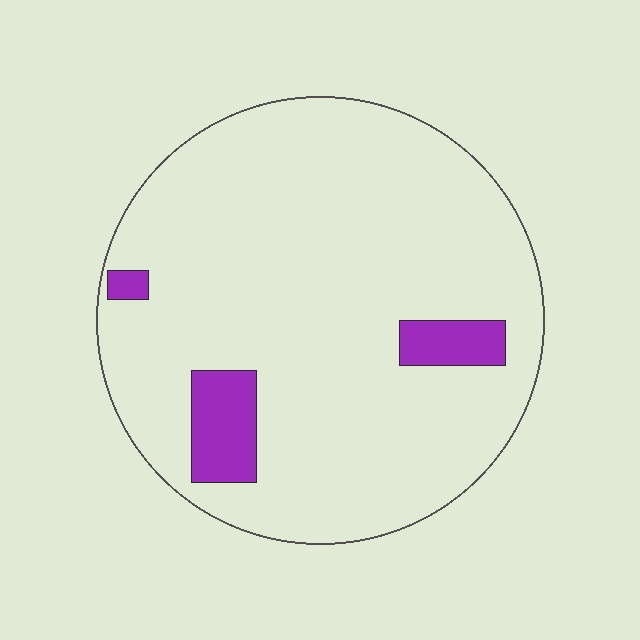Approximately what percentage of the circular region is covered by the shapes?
Approximately 10%.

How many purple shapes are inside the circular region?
3.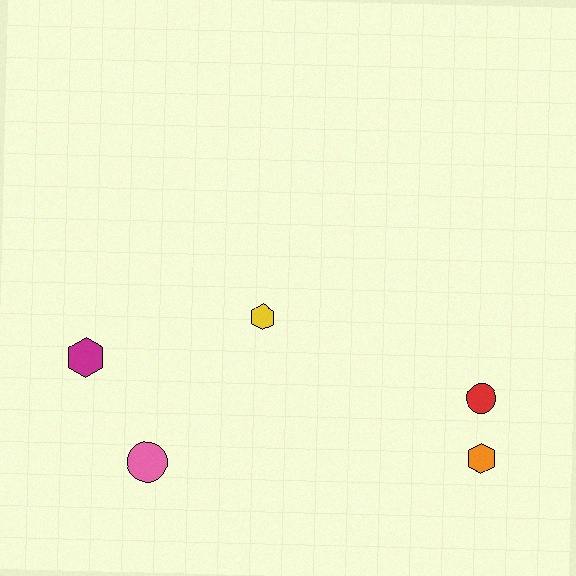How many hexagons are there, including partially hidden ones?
There are 3 hexagons.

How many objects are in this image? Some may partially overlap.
There are 5 objects.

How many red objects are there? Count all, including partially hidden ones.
There is 1 red object.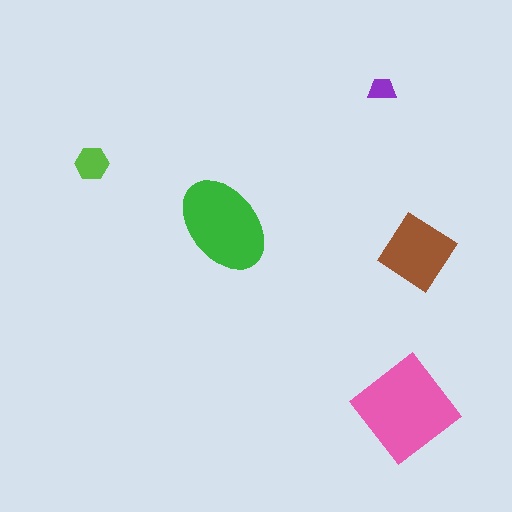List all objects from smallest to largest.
The purple trapezoid, the lime hexagon, the brown diamond, the green ellipse, the pink diamond.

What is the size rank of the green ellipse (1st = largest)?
2nd.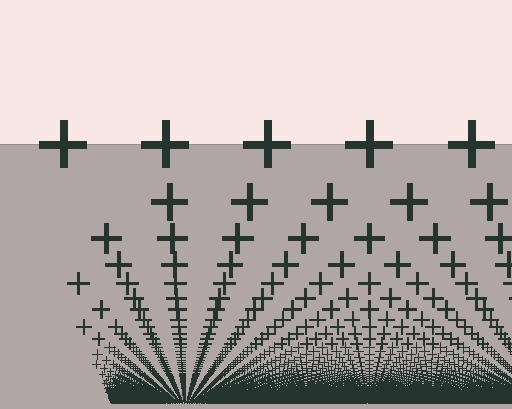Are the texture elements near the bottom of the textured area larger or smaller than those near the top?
Smaller. The gradient is inverted — elements near the bottom are smaller and denser.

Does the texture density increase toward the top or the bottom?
Density increases toward the bottom.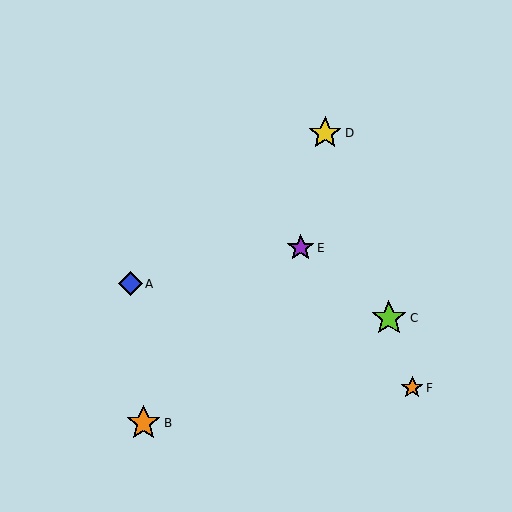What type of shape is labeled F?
Shape F is an orange star.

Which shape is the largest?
The lime star (labeled C) is the largest.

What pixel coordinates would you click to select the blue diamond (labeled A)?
Click at (130, 284) to select the blue diamond A.